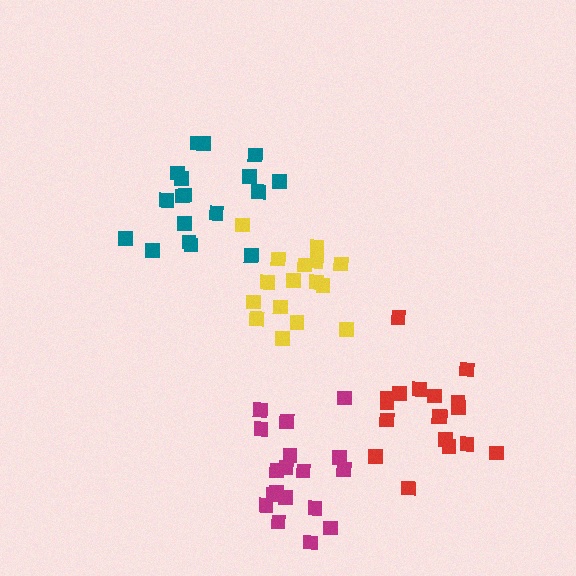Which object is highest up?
The teal cluster is topmost.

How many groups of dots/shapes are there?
There are 4 groups.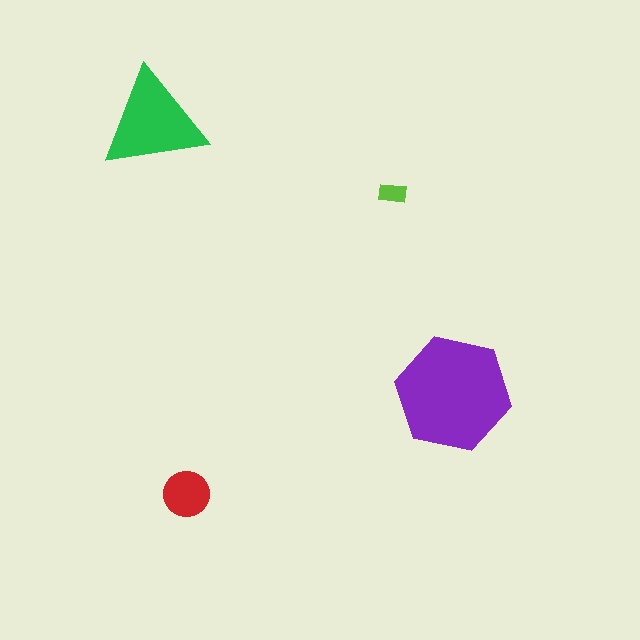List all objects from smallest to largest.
The lime rectangle, the red circle, the green triangle, the purple hexagon.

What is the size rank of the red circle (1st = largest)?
3rd.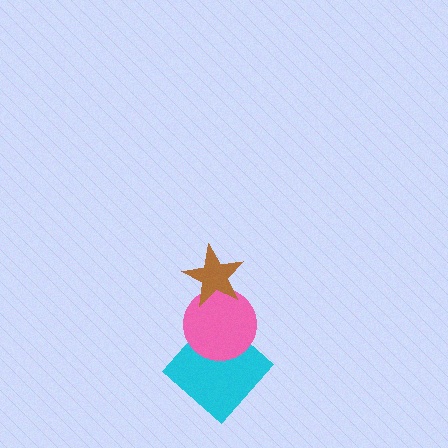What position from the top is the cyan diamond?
The cyan diamond is 3rd from the top.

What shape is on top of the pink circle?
The brown star is on top of the pink circle.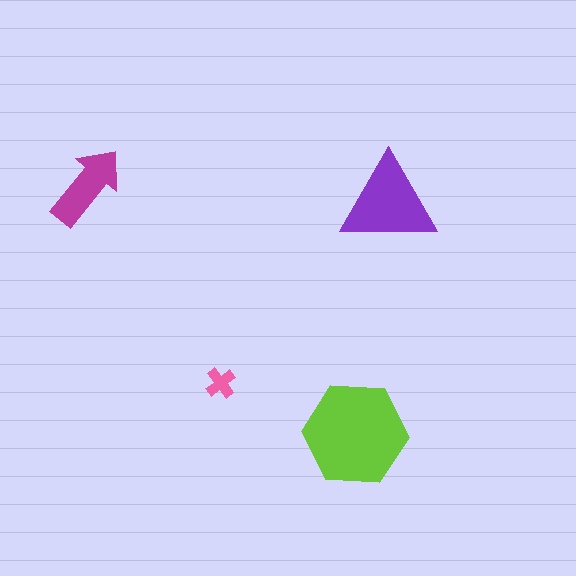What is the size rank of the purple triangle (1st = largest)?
2nd.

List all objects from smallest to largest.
The pink cross, the magenta arrow, the purple triangle, the lime hexagon.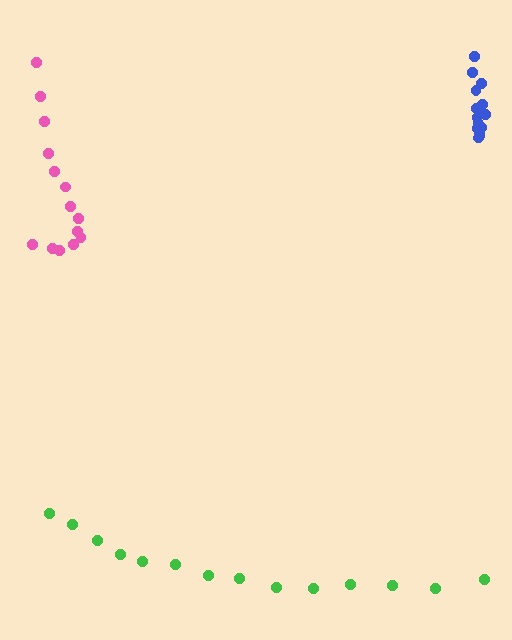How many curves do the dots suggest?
There are 3 distinct paths.